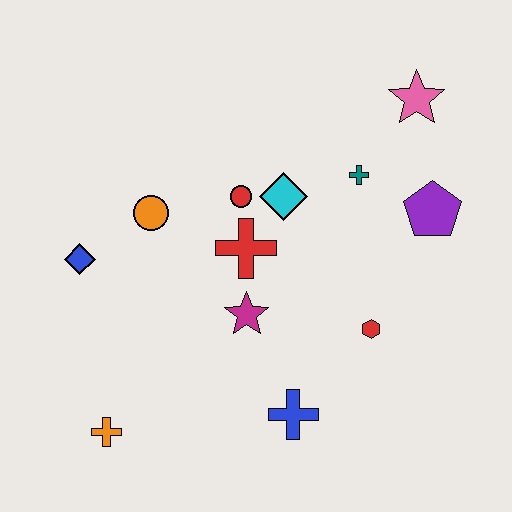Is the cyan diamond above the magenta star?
Yes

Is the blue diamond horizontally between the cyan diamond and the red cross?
No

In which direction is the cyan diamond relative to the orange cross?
The cyan diamond is above the orange cross.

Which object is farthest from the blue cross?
The pink star is farthest from the blue cross.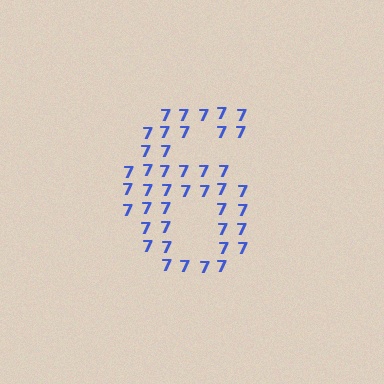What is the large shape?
The large shape is the digit 6.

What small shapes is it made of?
It is made of small digit 7's.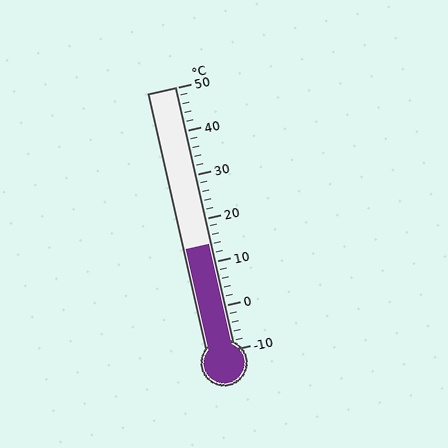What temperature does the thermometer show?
The thermometer shows approximately 14°C.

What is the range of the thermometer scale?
The thermometer scale ranges from -10°C to 50°C.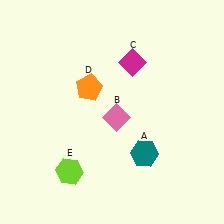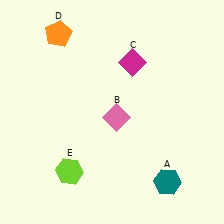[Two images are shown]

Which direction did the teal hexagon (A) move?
The teal hexagon (A) moved down.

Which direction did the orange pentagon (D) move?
The orange pentagon (D) moved up.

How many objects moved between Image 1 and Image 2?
2 objects moved between the two images.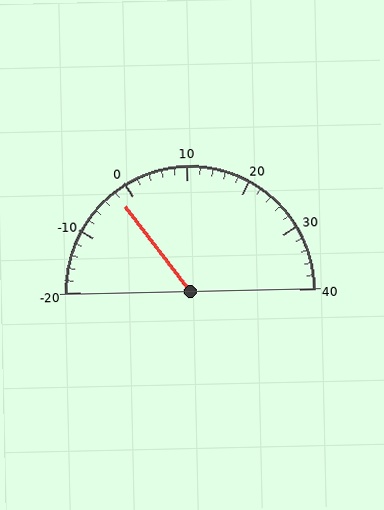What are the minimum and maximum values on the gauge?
The gauge ranges from -20 to 40.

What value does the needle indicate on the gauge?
The needle indicates approximately -2.